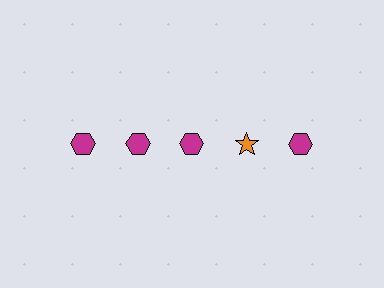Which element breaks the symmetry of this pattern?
The orange star in the top row, second from right column breaks the symmetry. All other shapes are magenta hexagons.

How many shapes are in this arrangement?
There are 5 shapes arranged in a grid pattern.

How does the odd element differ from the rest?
It differs in both color (orange instead of magenta) and shape (star instead of hexagon).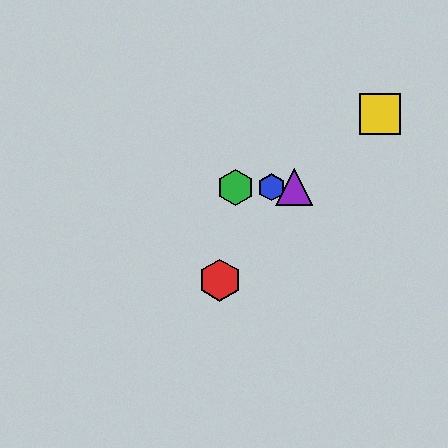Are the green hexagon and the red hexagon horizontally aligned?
No, the green hexagon is at y≈187 and the red hexagon is at y≈280.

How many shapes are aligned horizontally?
3 shapes (the blue hexagon, the green hexagon, the purple triangle) are aligned horizontally.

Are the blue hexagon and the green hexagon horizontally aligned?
Yes, both are at y≈187.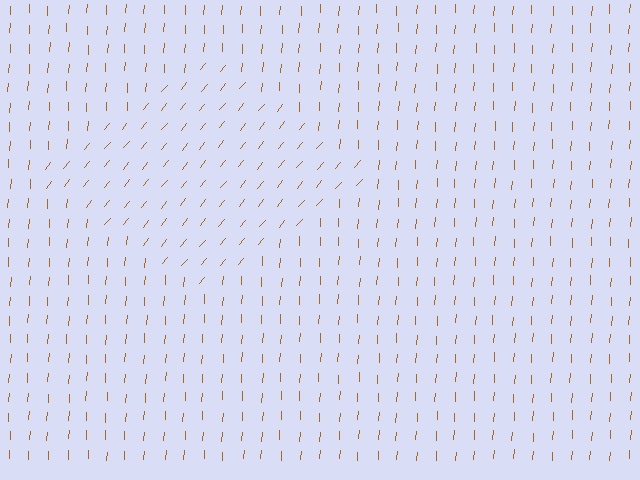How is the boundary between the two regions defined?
The boundary is defined purely by a change in line orientation (approximately 35 degrees difference). All lines are the same color and thickness.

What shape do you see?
I see a diamond.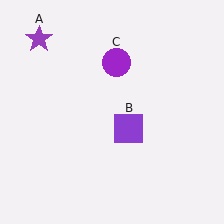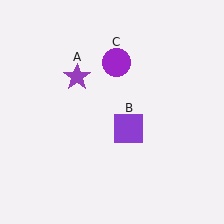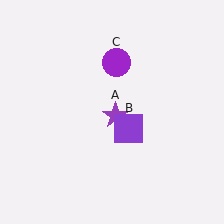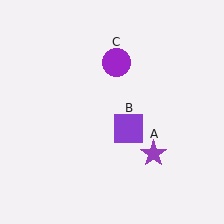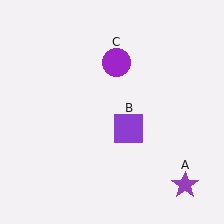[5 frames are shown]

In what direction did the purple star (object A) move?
The purple star (object A) moved down and to the right.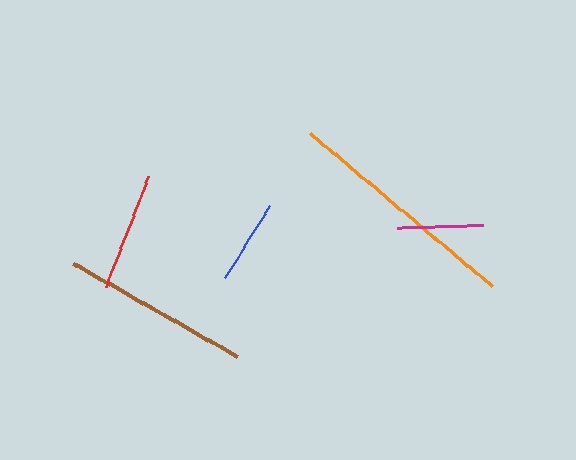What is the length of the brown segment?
The brown segment is approximately 188 pixels long.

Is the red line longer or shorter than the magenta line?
The red line is longer than the magenta line.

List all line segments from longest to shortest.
From longest to shortest: orange, brown, red, magenta, blue.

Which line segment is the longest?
The orange line is the longest at approximately 238 pixels.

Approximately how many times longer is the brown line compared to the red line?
The brown line is approximately 1.6 times the length of the red line.